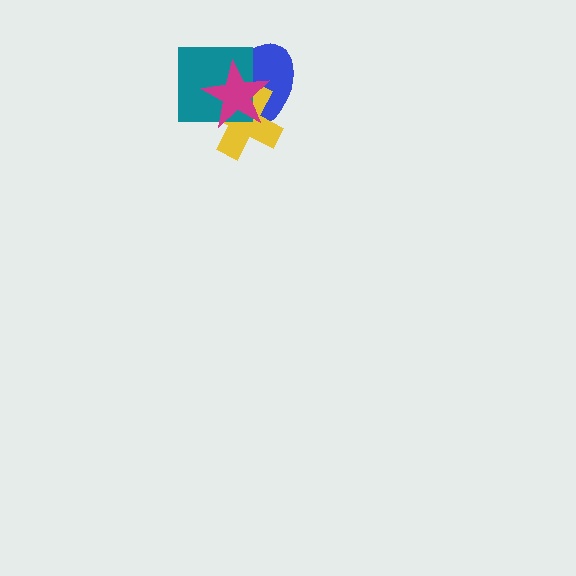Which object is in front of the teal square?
The magenta star is in front of the teal square.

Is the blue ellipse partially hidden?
Yes, it is partially covered by another shape.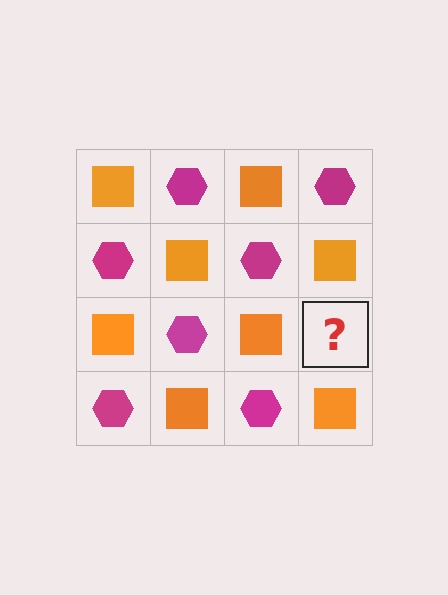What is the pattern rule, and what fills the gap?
The rule is that it alternates orange square and magenta hexagon in a checkerboard pattern. The gap should be filled with a magenta hexagon.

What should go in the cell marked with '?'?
The missing cell should contain a magenta hexagon.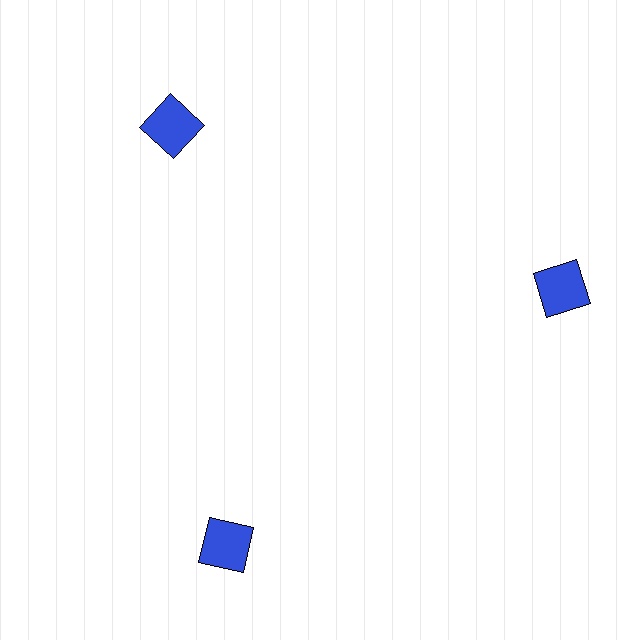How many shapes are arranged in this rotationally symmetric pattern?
There are 3 shapes, arranged in 3 groups of 1.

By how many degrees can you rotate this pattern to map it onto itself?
The pattern maps onto itself every 120 degrees of rotation.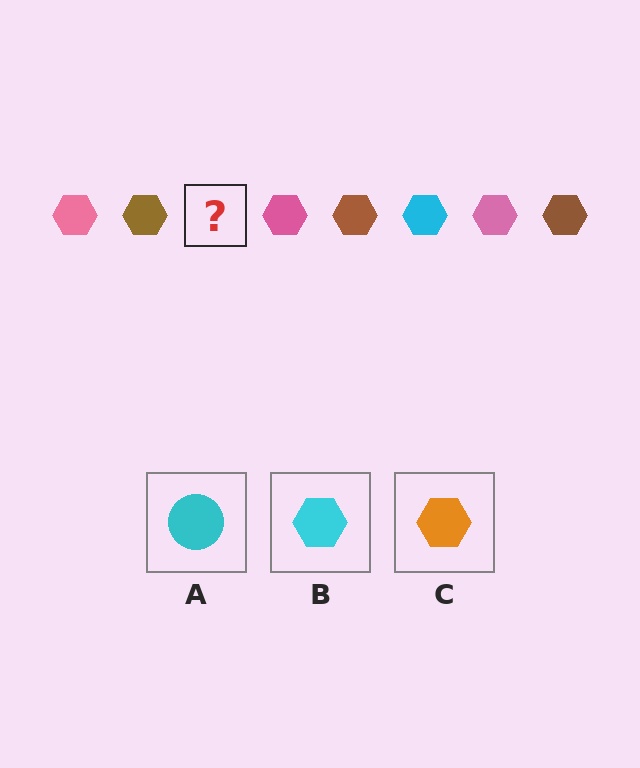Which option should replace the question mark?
Option B.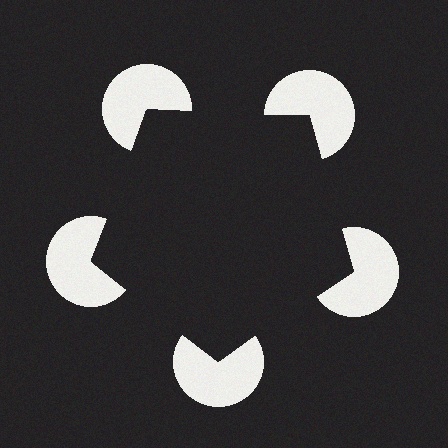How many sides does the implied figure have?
5 sides.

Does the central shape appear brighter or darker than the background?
It typically appears slightly darker than the background, even though no actual brightness change is drawn.